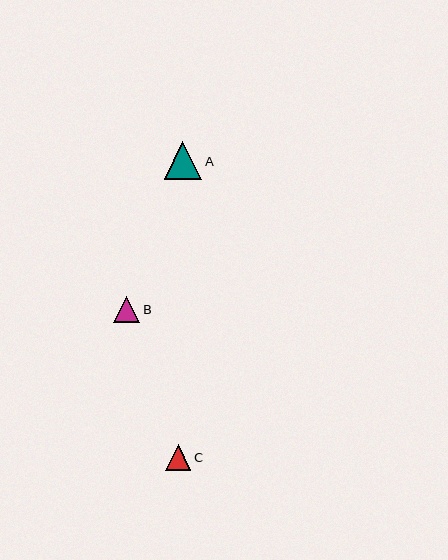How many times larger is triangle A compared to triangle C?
Triangle A is approximately 1.5 times the size of triangle C.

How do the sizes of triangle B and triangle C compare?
Triangle B and triangle C are approximately the same size.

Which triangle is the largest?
Triangle A is the largest with a size of approximately 37 pixels.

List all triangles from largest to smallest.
From largest to smallest: A, B, C.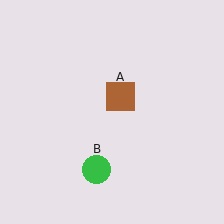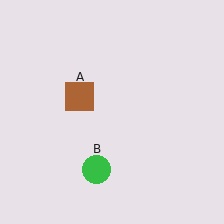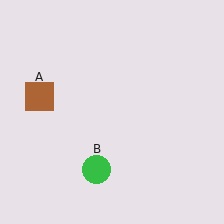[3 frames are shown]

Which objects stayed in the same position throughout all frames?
Green circle (object B) remained stationary.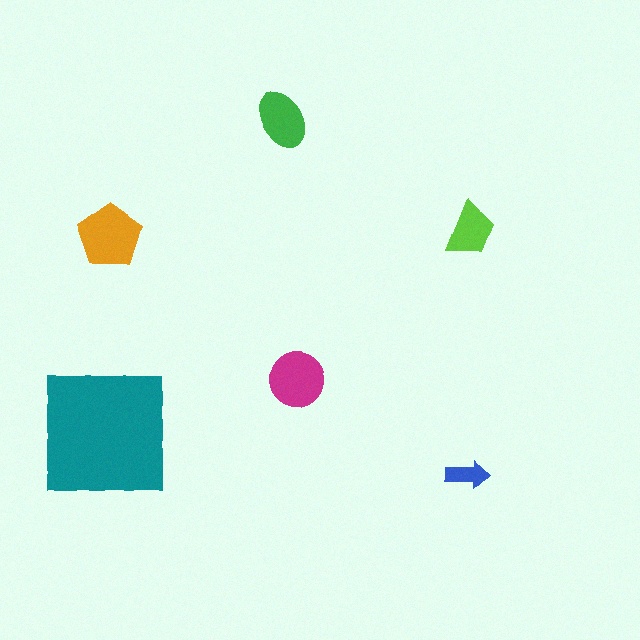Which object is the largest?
The teal square.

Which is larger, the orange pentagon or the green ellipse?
The orange pentagon.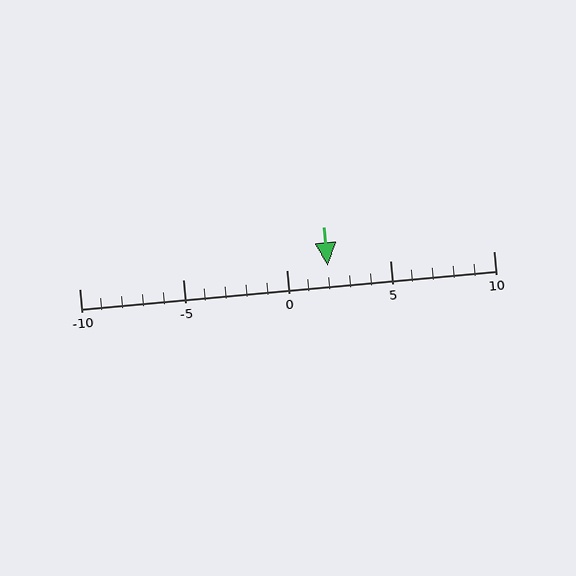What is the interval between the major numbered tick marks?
The major tick marks are spaced 5 units apart.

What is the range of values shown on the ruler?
The ruler shows values from -10 to 10.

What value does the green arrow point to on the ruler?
The green arrow points to approximately 2.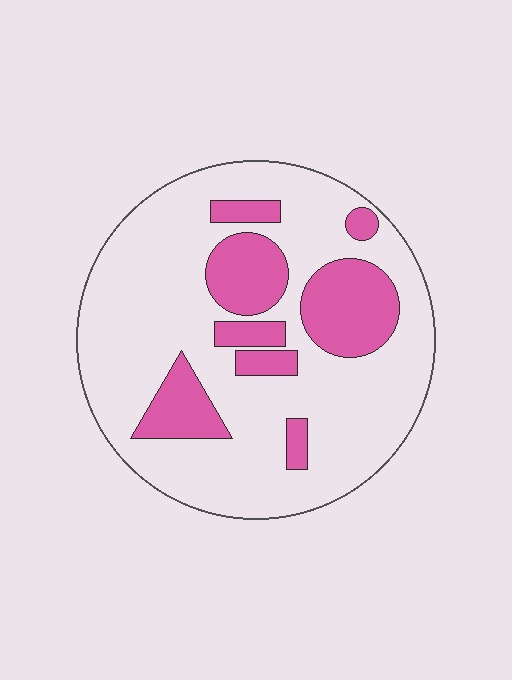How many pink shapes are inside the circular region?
8.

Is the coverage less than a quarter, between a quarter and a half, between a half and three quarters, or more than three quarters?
Less than a quarter.